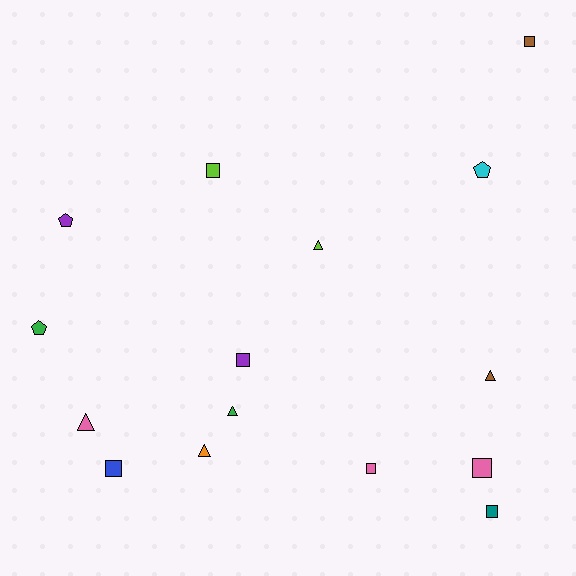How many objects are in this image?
There are 15 objects.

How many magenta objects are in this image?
There are no magenta objects.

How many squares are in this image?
There are 7 squares.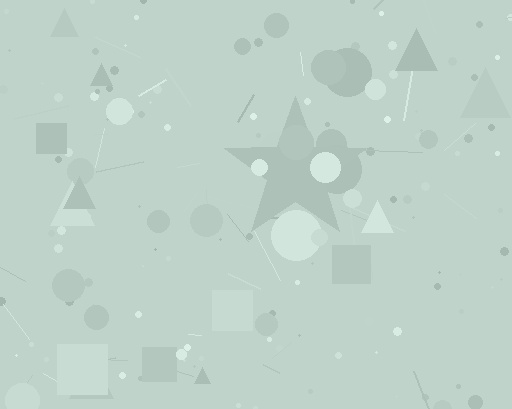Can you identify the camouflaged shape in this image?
The camouflaged shape is a star.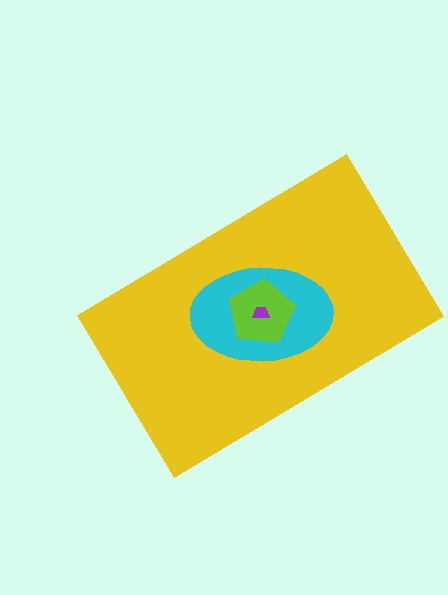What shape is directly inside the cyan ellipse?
The lime pentagon.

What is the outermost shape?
The yellow rectangle.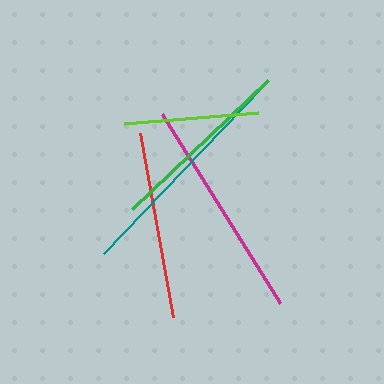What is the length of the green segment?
The green segment is approximately 188 pixels long.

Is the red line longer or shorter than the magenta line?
The magenta line is longer than the red line.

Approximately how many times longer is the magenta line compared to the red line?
The magenta line is approximately 1.2 times the length of the red line.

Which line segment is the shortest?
The lime line is the shortest at approximately 135 pixels.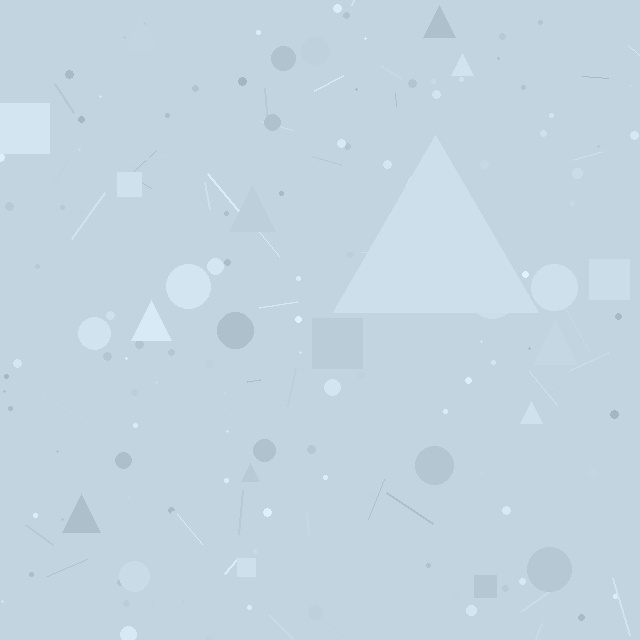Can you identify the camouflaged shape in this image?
The camouflaged shape is a triangle.